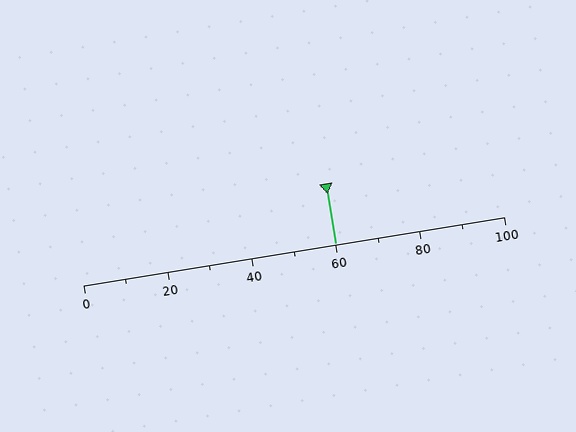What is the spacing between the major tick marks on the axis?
The major ticks are spaced 20 apart.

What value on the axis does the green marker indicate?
The marker indicates approximately 60.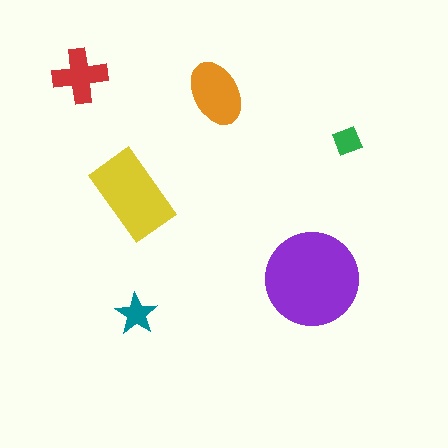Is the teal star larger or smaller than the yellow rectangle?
Smaller.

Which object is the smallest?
The green diamond.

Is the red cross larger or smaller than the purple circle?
Smaller.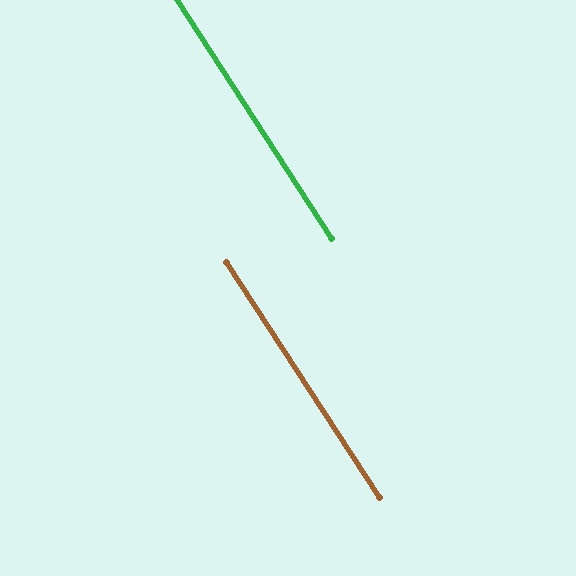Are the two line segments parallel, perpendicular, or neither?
Parallel — their directions differ by only 0.1°.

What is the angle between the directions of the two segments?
Approximately 0 degrees.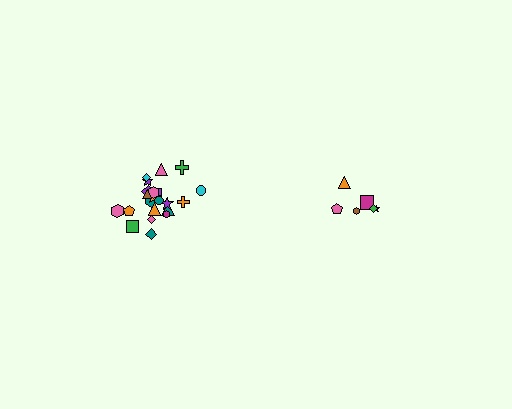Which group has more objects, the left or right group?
The left group.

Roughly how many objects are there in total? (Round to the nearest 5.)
Roughly 30 objects in total.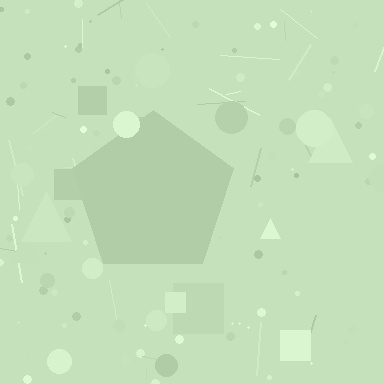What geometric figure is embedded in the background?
A pentagon is embedded in the background.